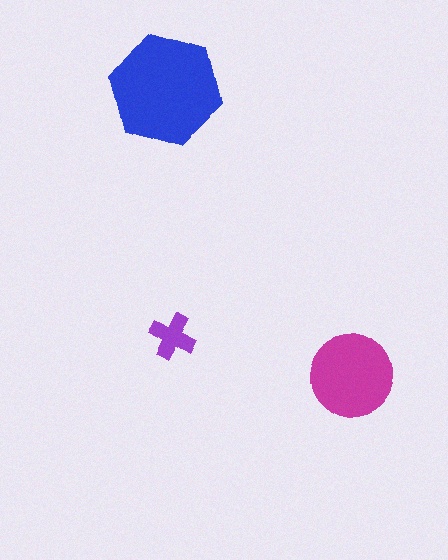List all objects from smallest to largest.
The purple cross, the magenta circle, the blue hexagon.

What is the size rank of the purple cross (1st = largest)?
3rd.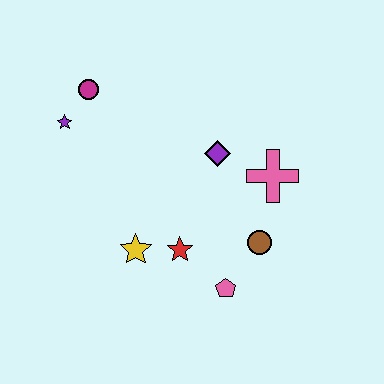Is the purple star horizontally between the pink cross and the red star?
No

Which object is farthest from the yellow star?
The magenta circle is farthest from the yellow star.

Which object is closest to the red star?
The yellow star is closest to the red star.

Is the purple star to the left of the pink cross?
Yes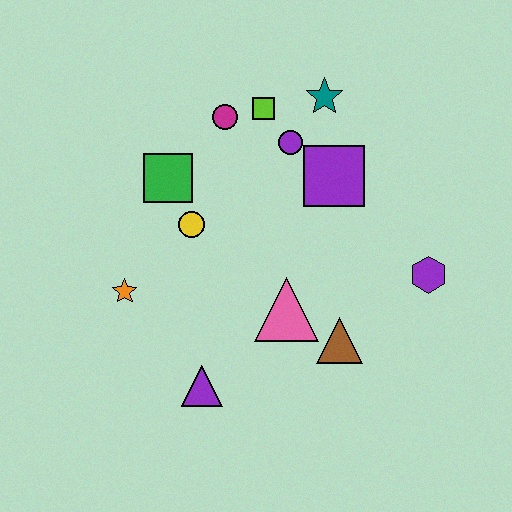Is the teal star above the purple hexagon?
Yes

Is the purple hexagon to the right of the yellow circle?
Yes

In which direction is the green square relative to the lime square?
The green square is to the left of the lime square.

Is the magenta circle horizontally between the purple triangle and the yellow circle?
No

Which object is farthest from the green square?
The purple hexagon is farthest from the green square.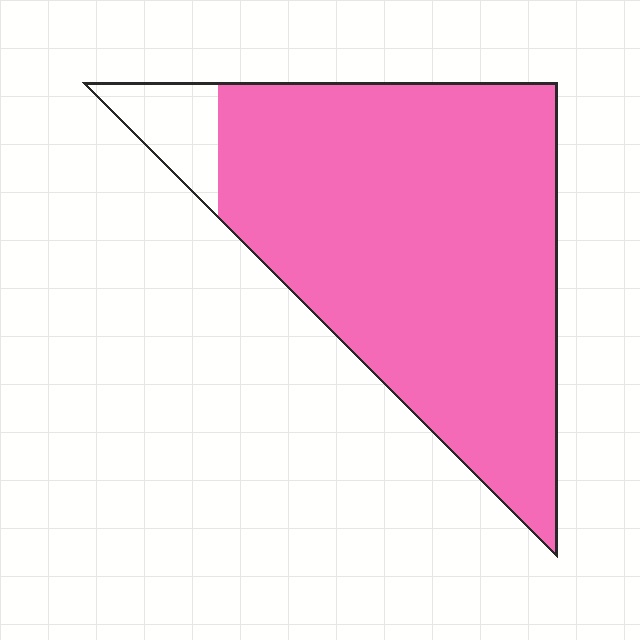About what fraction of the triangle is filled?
About nine tenths (9/10).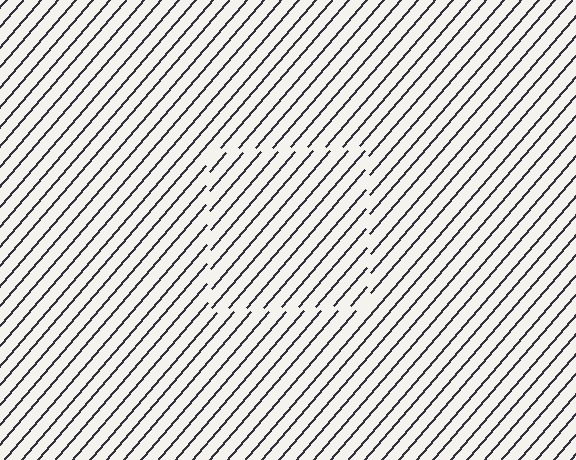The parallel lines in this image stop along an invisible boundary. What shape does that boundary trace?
An illusory square. The interior of the shape contains the same grating, shifted by half a period — the contour is defined by the phase discontinuity where line-ends from the inner and outer gratings abut.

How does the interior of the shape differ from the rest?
The interior of the shape contains the same grating, shifted by half a period — the contour is defined by the phase discontinuity where line-ends from the inner and outer gratings abut.